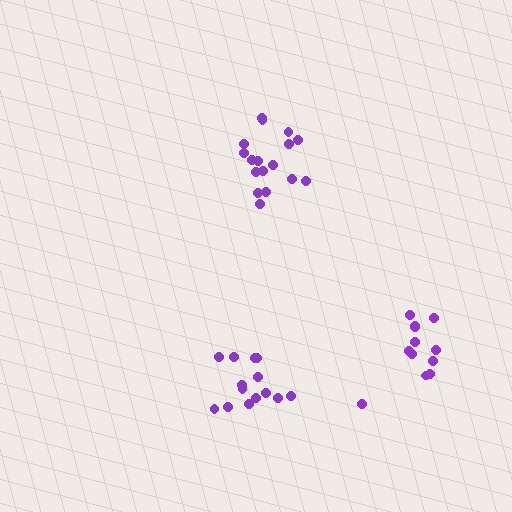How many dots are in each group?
Group 1: 12 dots, Group 2: 17 dots, Group 3: 14 dots (43 total).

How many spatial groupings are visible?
There are 3 spatial groupings.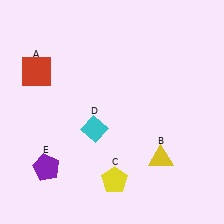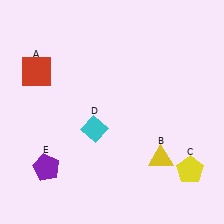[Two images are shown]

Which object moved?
The yellow pentagon (C) moved right.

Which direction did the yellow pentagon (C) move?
The yellow pentagon (C) moved right.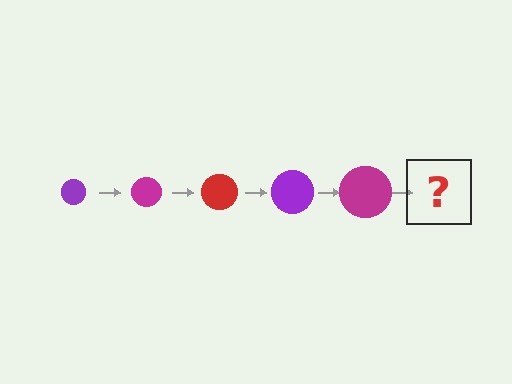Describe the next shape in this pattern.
It should be a red circle, larger than the previous one.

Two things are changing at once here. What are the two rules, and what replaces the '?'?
The two rules are that the circle grows larger each step and the color cycles through purple, magenta, and red. The '?' should be a red circle, larger than the previous one.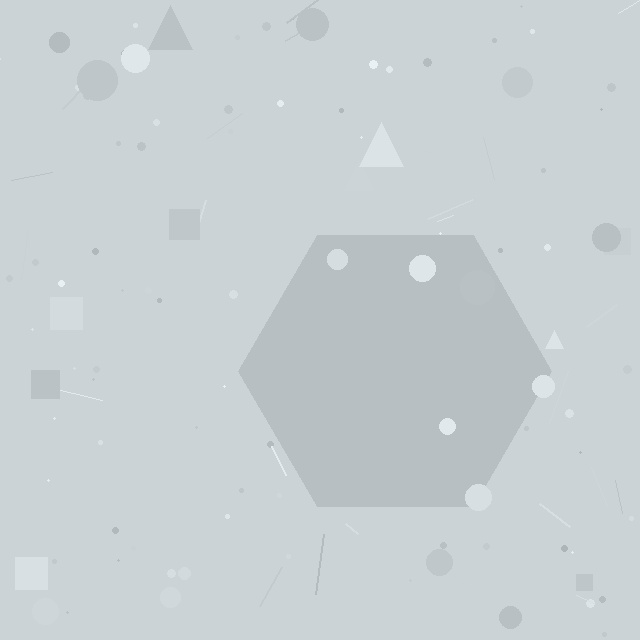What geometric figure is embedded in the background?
A hexagon is embedded in the background.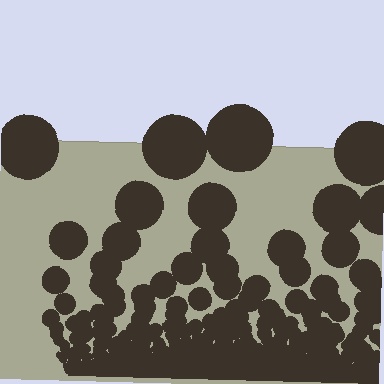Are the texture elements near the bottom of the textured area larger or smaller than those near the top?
Smaller. The gradient is inverted — elements near the bottom are smaller and denser.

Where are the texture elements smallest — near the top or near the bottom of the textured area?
Near the bottom.